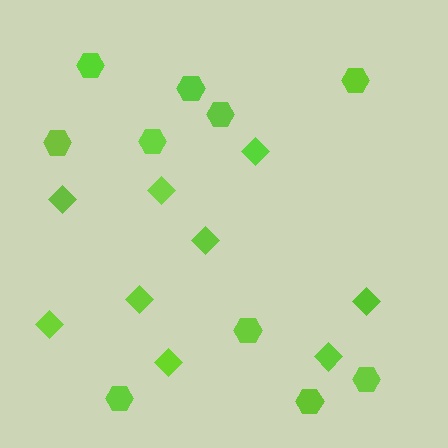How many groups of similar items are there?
There are 2 groups: one group of hexagons (10) and one group of diamonds (9).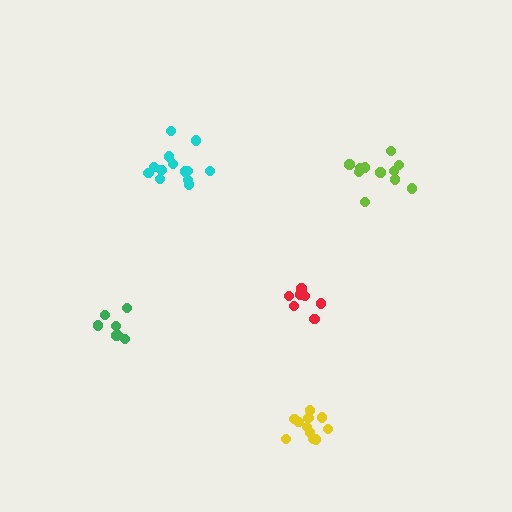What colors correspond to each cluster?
The clusters are colored: cyan, red, lime, green, yellow.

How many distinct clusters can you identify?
There are 5 distinct clusters.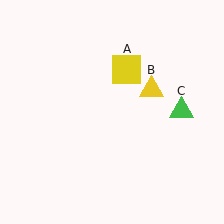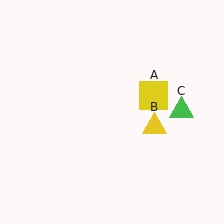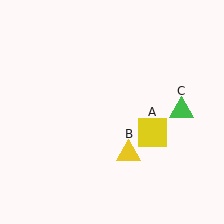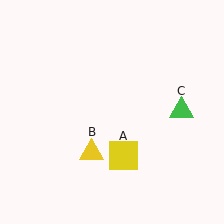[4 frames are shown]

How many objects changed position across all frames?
2 objects changed position: yellow square (object A), yellow triangle (object B).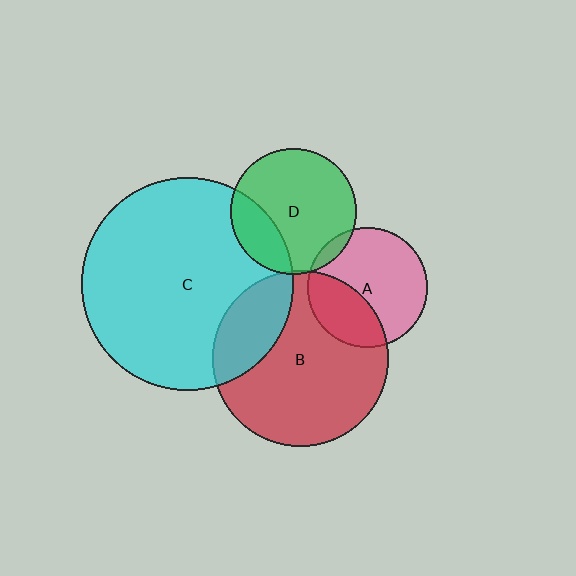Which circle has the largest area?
Circle C (cyan).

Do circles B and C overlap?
Yes.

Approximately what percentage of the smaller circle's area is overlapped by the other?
Approximately 25%.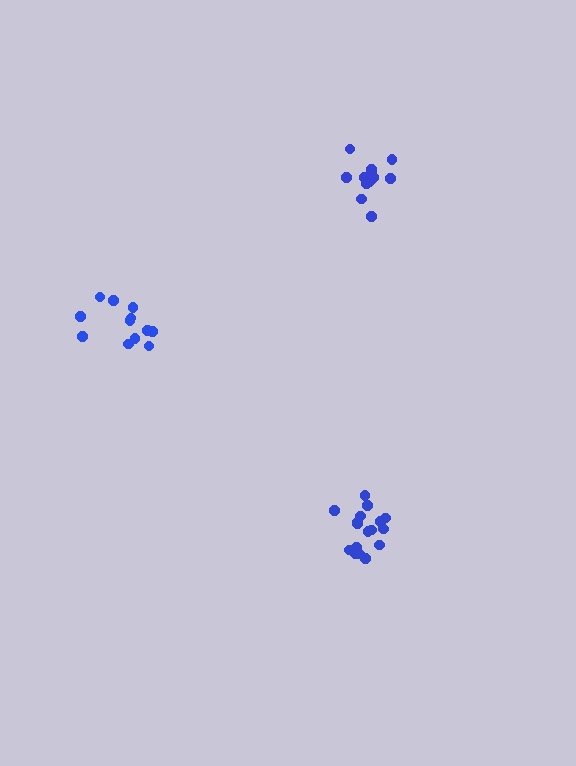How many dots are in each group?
Group 1: 17 dots, Group 2: 12 dots, Group 3: 12 dots (41 total).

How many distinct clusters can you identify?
There are 3 distinct clusters.